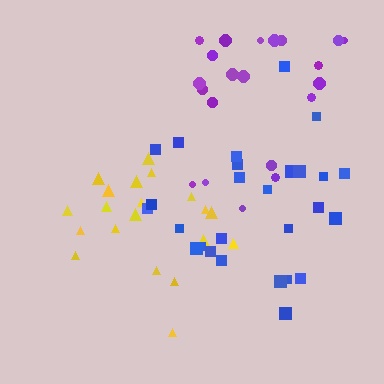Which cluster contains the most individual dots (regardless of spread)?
Blue (27).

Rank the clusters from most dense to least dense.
yellow, blue, purple.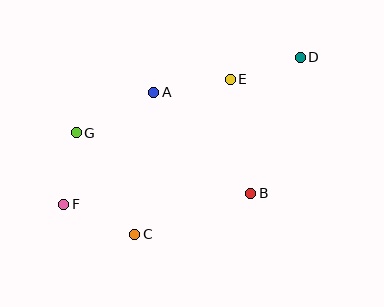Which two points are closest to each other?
Points F and G are closest to each other.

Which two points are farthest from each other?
Points D and F are farthest from each other.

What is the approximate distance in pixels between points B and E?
The distance between B and E is approximately 116 pixels.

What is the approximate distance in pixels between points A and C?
The distance between A and C is approximately 144 pixels.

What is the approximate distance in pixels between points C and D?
The distance between C and D is approximately 242 pixels.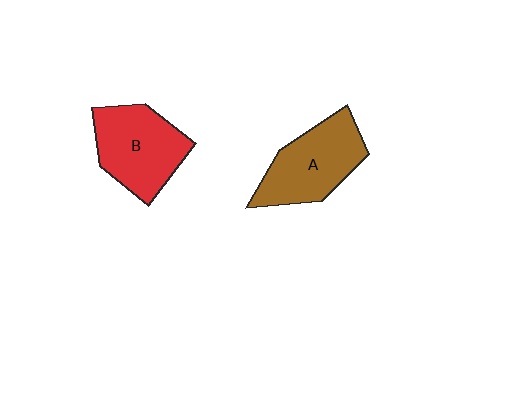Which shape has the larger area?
Shape B (red).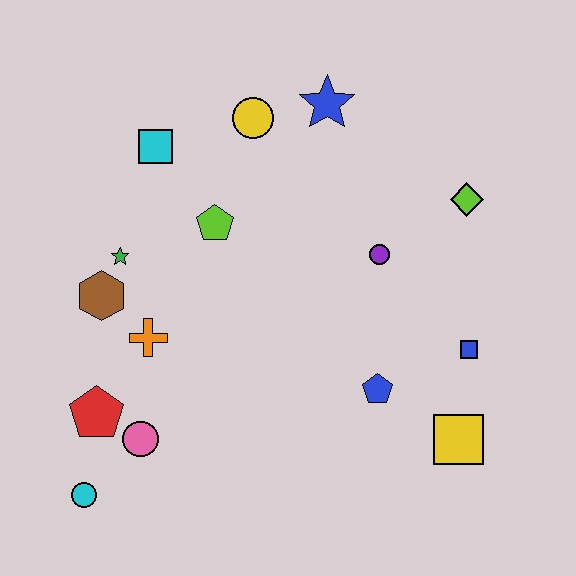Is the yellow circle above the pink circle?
Yes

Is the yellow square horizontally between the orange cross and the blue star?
No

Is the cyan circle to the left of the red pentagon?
Yes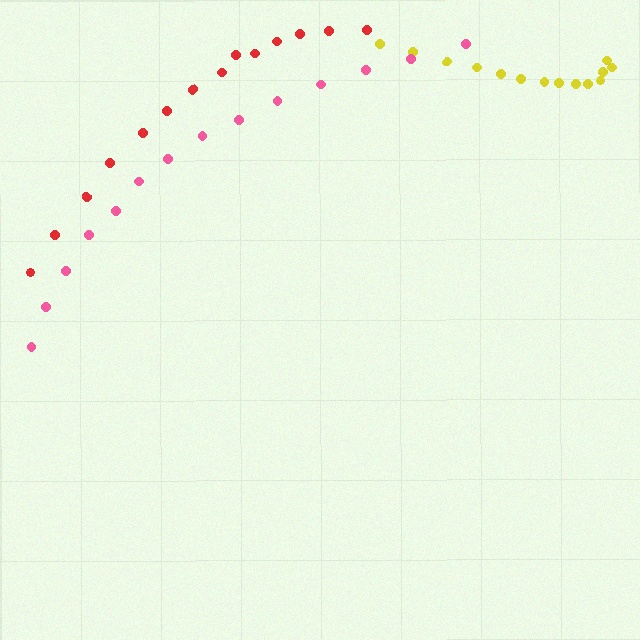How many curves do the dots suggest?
There are 3 distinct paths.